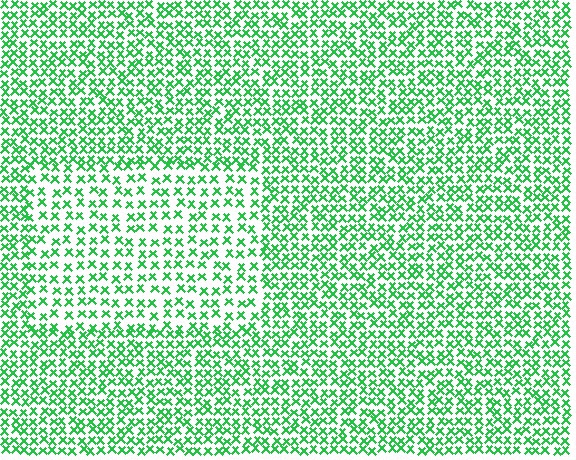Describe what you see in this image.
The image contains small green elements arranged at two different densities. A rectangle-shaped region is visible where the elements are less densely packed than the surrounding area.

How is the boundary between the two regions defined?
The boundary is defined by a change in element density (approximately 1.6x ratio). All elements are the same color, size, and shape.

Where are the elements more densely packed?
The elements are more densely packed outside the rectangle boundary.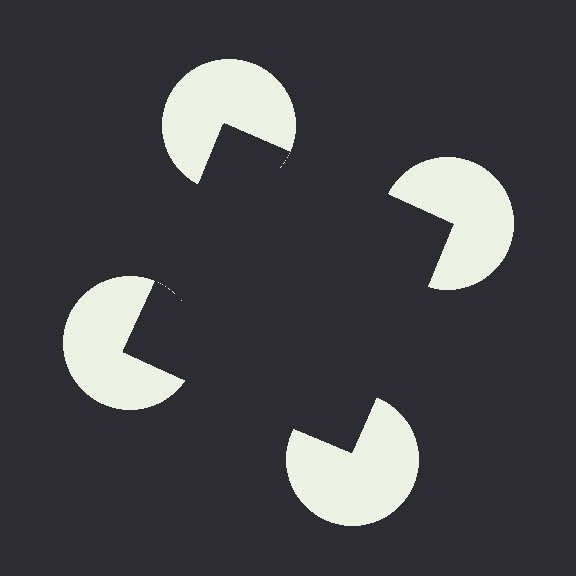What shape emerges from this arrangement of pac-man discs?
An illusory square — its edges are inferred from the aligned wedge cuts in the pac-man discs, not physically drawn.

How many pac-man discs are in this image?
There are 4 — one at each vertex of the illusory square.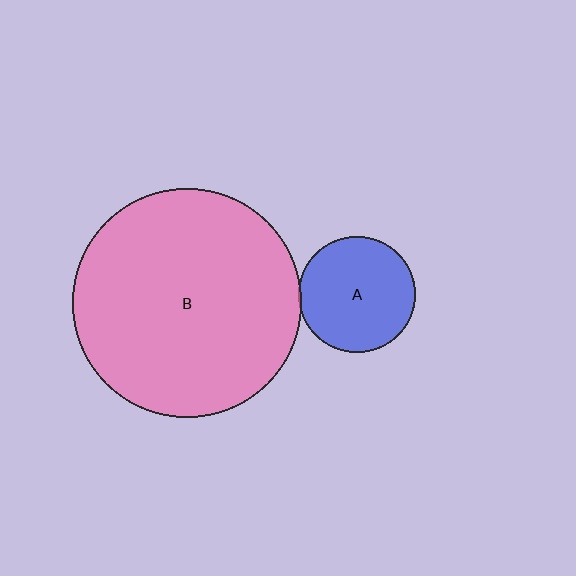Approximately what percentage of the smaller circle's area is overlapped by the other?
Approximately 5%.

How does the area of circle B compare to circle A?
Approximately 3.9 times.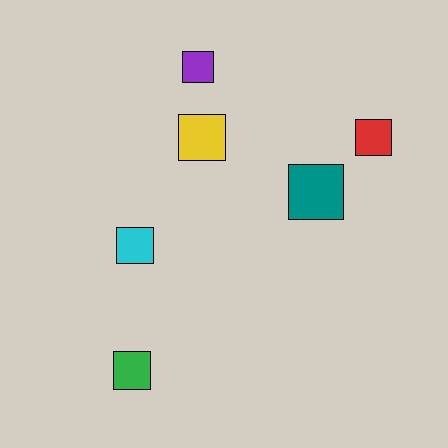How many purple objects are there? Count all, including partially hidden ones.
There is 1 purple object.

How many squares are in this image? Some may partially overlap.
There are 6 squares.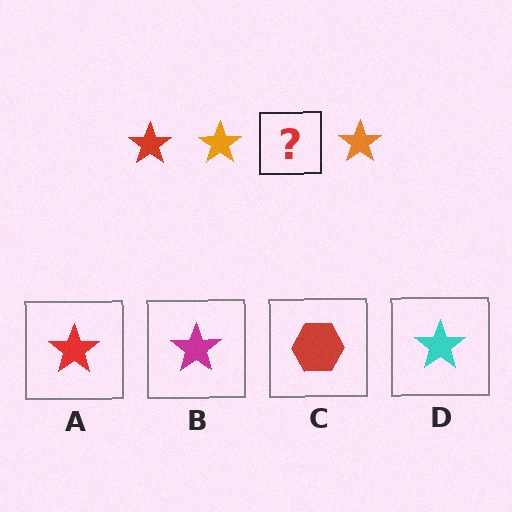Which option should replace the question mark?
Option A.